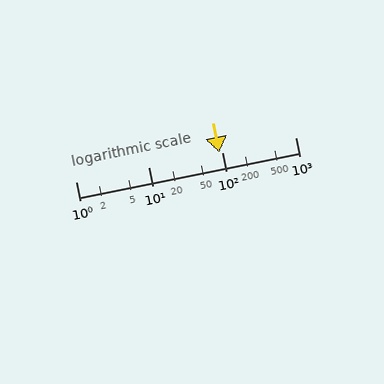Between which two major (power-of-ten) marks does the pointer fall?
The pointer is between 10 and 100.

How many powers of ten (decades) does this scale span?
The scale spans 3 decades, from 1 to 1000.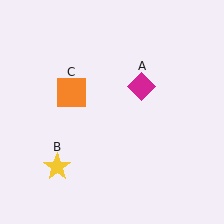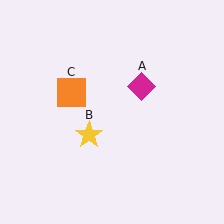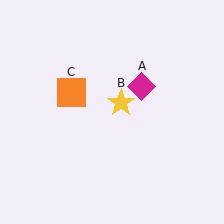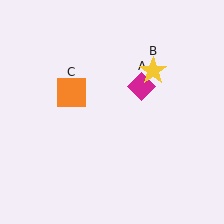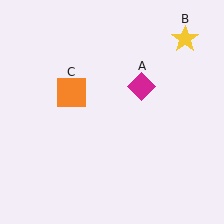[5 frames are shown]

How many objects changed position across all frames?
1 object changed position: yellow star (object B).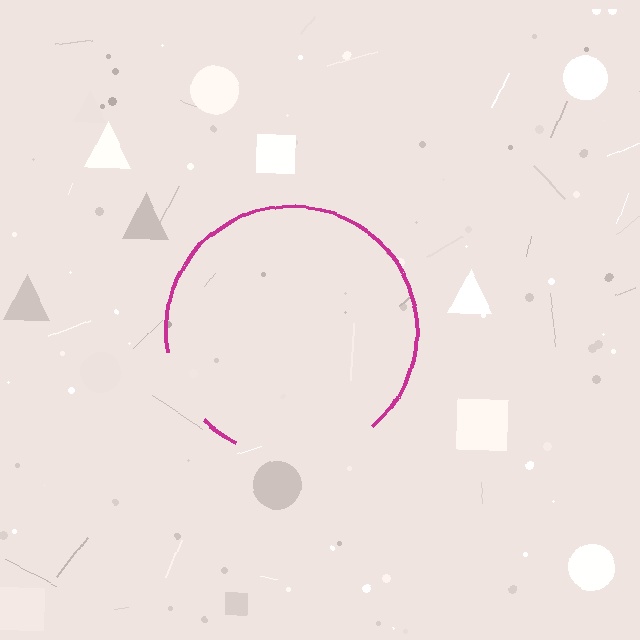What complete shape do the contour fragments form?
The contour fragments form a circle.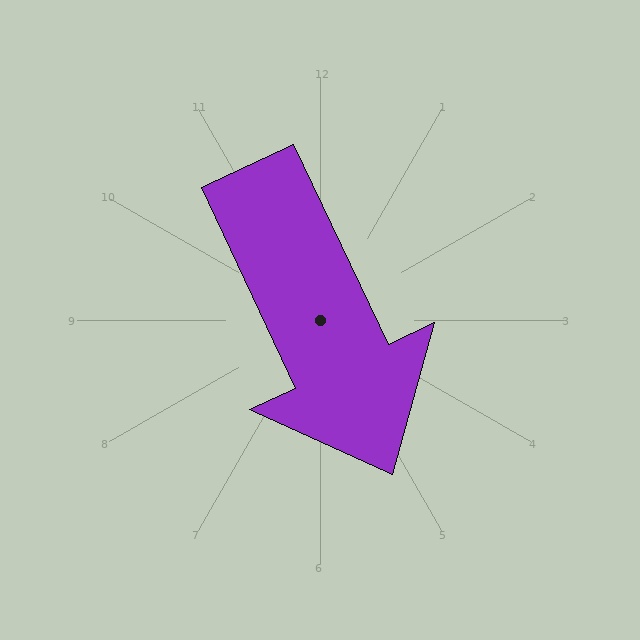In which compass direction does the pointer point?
Southeast.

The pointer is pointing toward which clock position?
Roughly 5 o'clock.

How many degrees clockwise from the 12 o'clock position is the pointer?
Approximately 155 degrees.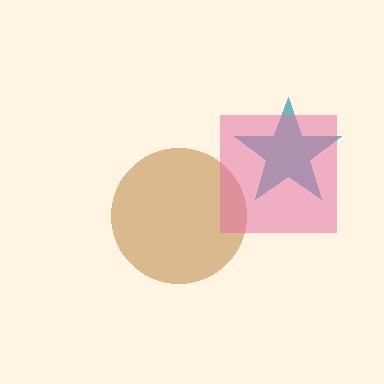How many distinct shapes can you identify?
There are 3 distinct shapes: a teal star, a brown circle, a pink square.